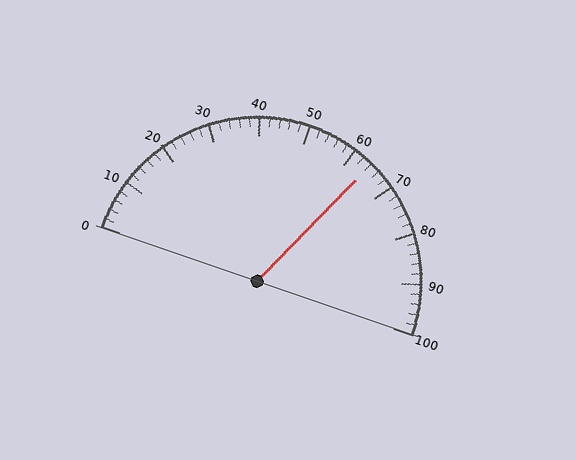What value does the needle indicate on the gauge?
The needle indicates approximately 64.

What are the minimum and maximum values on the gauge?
The gauge ranges from 0 to 100.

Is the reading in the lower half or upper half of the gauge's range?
The reading is in the upper half of the range (0 to 100).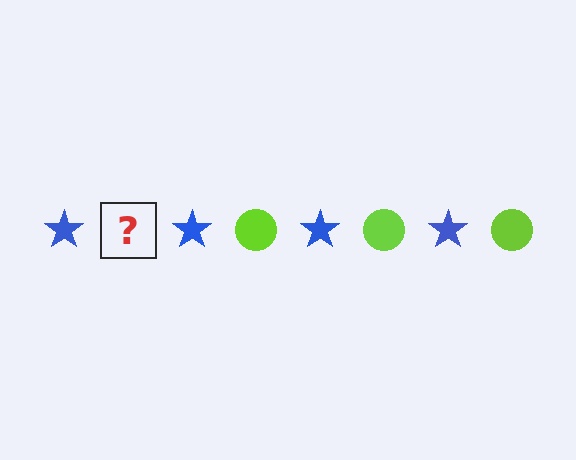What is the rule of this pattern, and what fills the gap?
The rule is that the pattern alternates between blue star and lime circle. The gap should be filled with a lime circle.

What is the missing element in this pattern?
The missing element is a lime circle.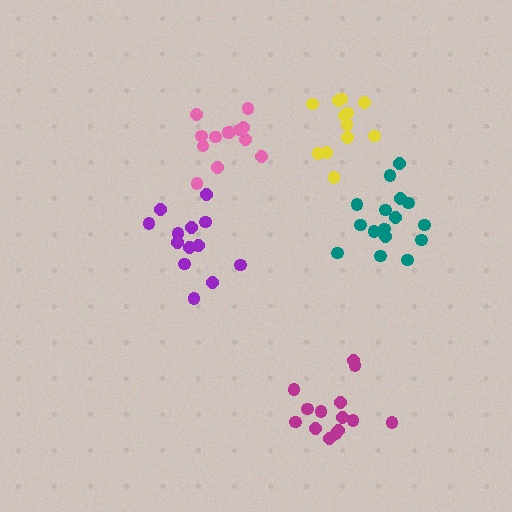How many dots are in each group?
Group 1: 14 dots, Group 2: 13 dots, Group 3: 16 dots, Group 4: 13 dots, Group 5: 12 dots (68 total).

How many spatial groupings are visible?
There are 5 spatial groupings.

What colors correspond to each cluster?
The clusters are colored: magenta, pink, teal, purple, yellow.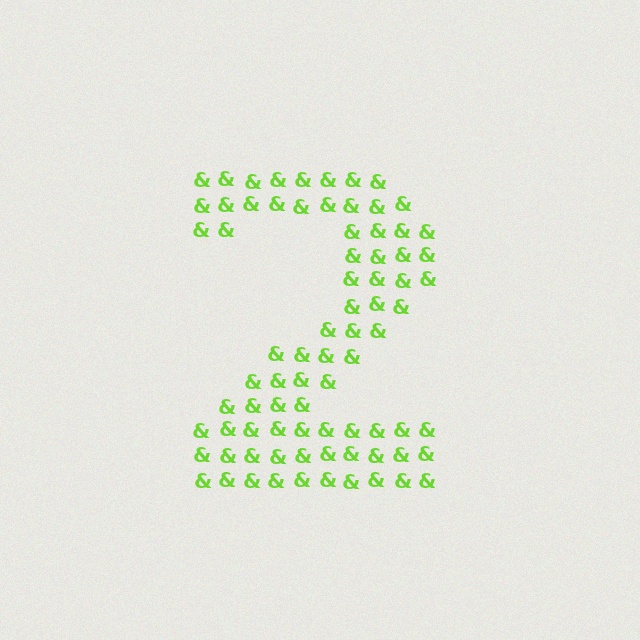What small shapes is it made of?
It is made of small ampersands.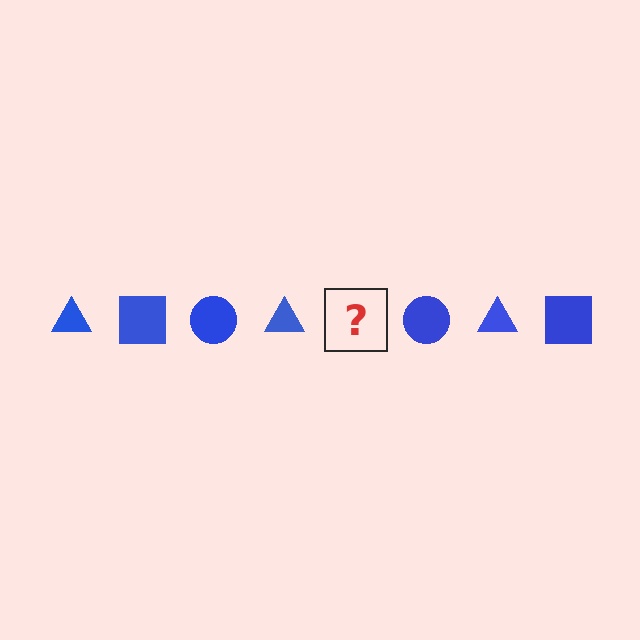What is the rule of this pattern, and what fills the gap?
The rule is that the pattern cycles through triangle, square, circle shapes in blue. The gap should be filled with a blue square.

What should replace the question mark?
The question mark should be replaced with a blue square.